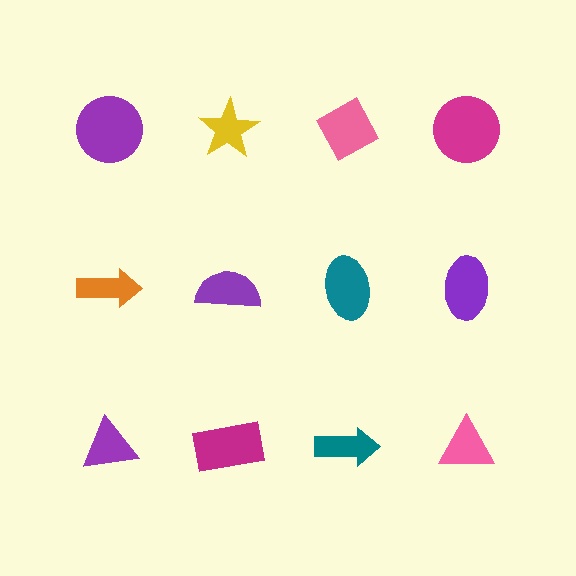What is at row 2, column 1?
An orange arrow.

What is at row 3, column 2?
A magenta rectangle.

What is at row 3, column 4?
A pink triangle.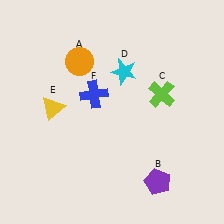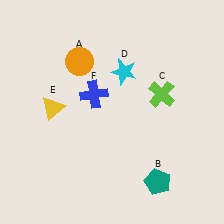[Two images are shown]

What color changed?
The pentagon (B) changed from purple in Image 1 to teal in Image 2.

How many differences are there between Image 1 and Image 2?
There is 1 difference between the two images.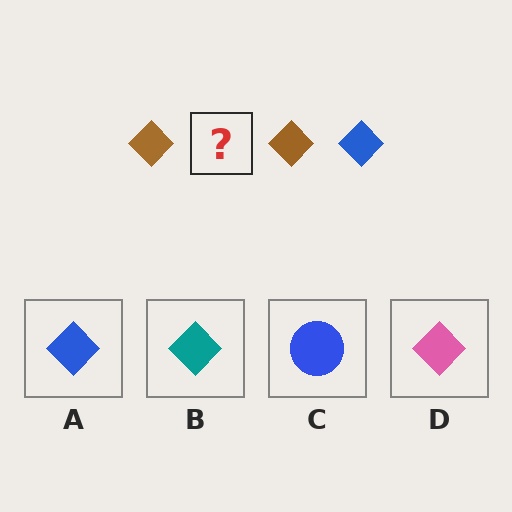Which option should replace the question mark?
Option A.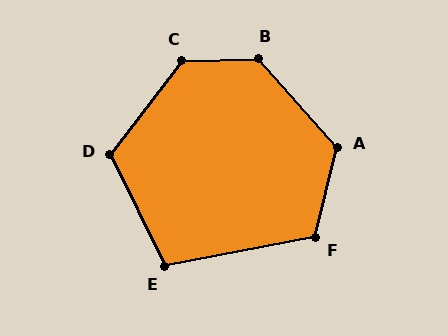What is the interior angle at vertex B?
Approximately 129 degrees (obtuse).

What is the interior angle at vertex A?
Approximately 125 degrees (obtuse).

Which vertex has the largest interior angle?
C, at approximately 130 degrees.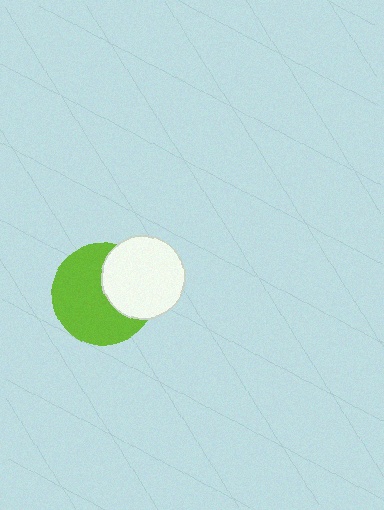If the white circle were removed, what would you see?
You would see the complete lime circle.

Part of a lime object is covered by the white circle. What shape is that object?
It is a circle.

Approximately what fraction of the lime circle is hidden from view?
Roughly 35% of the lime circle is hidden behind the white circle.